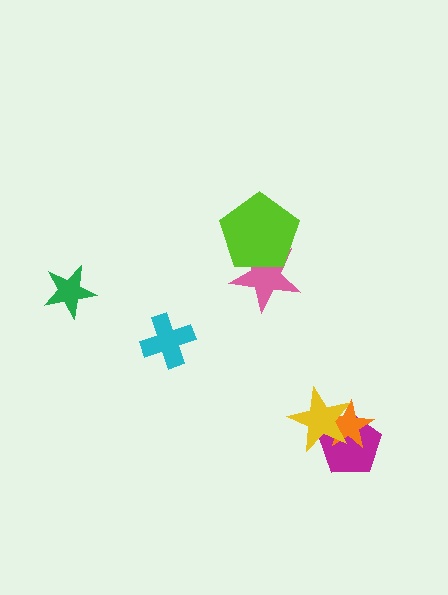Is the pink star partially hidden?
Yes, it is partially covered by another shape.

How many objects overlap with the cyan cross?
0 objects overlap with the cyan cross.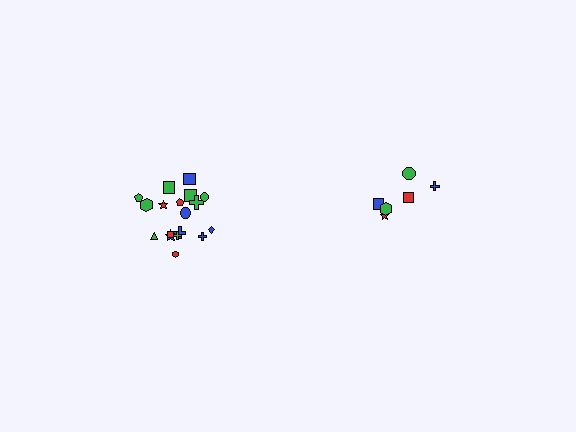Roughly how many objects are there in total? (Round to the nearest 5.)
Roughly 25 objects in total.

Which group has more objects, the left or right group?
The left group.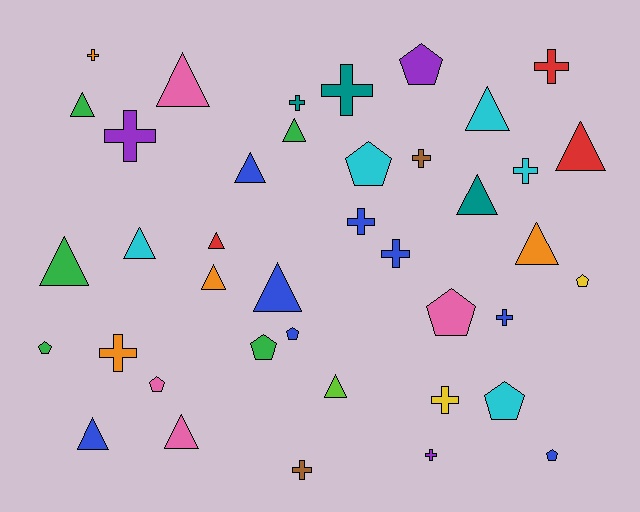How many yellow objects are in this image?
There are 2 yellow objects.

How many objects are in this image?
There are 40 objects.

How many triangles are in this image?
There are 16 triangles.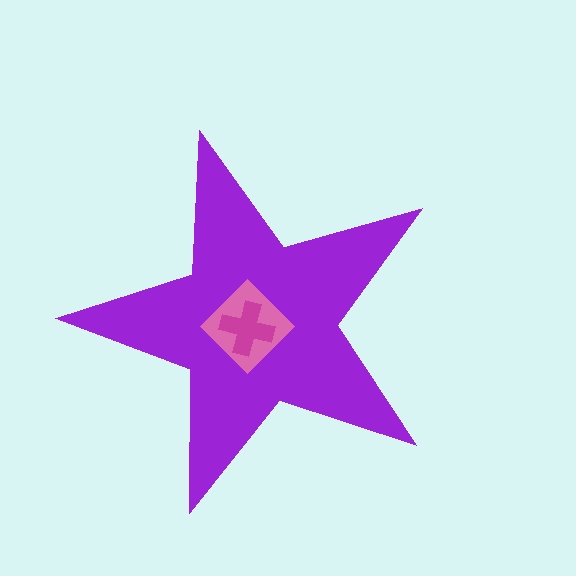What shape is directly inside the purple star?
The pink diamond.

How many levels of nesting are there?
3.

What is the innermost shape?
The magenta cross.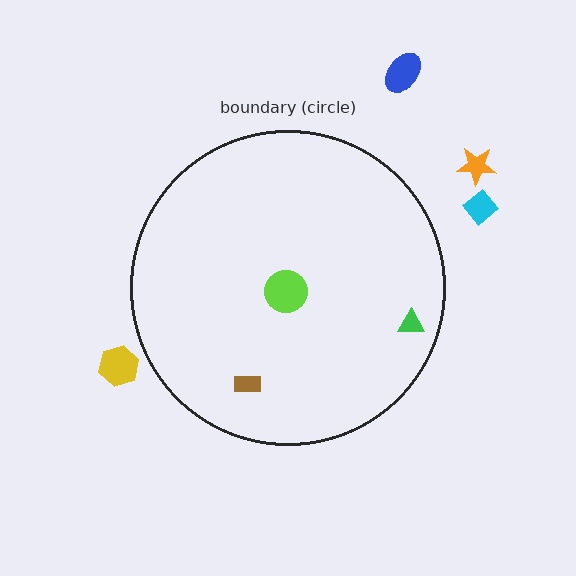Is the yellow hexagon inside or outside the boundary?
Outside.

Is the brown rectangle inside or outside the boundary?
Inside.